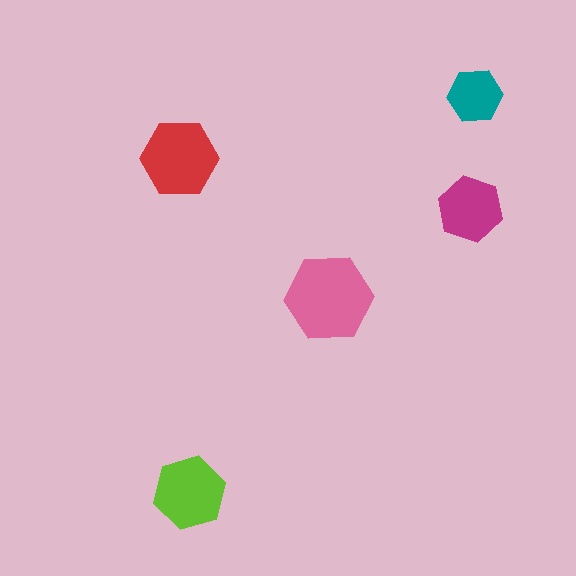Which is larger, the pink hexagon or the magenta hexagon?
The pink one.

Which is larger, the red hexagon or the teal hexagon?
The red one.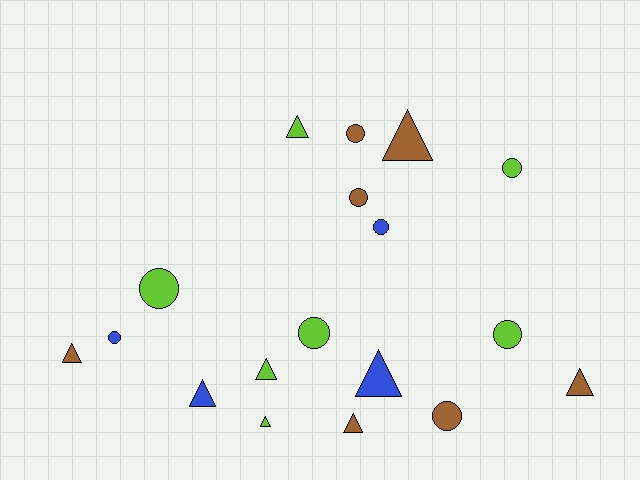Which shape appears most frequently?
Circle, with 9 objects.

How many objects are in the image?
There are 18 objects.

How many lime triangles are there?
There are 3 lime triangles.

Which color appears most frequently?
Brown, with 7 objects.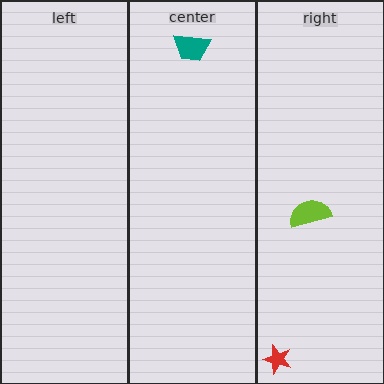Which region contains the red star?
The right region.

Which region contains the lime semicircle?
The right region.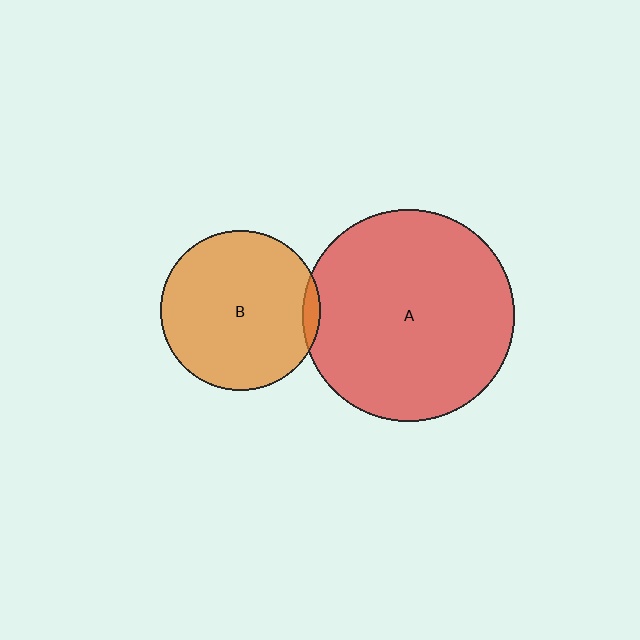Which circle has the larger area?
Circle A (red).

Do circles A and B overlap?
Yes.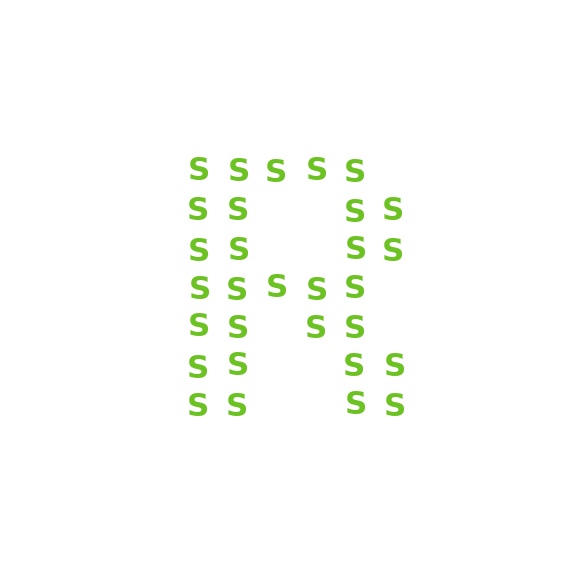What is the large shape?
The large shape is the letter R.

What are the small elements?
The small elements are letter S's.